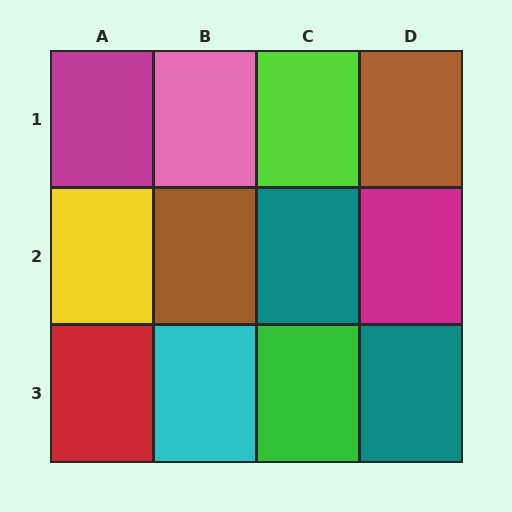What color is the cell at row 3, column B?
Cyan.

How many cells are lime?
1 cell is lime.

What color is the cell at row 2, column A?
Yellow.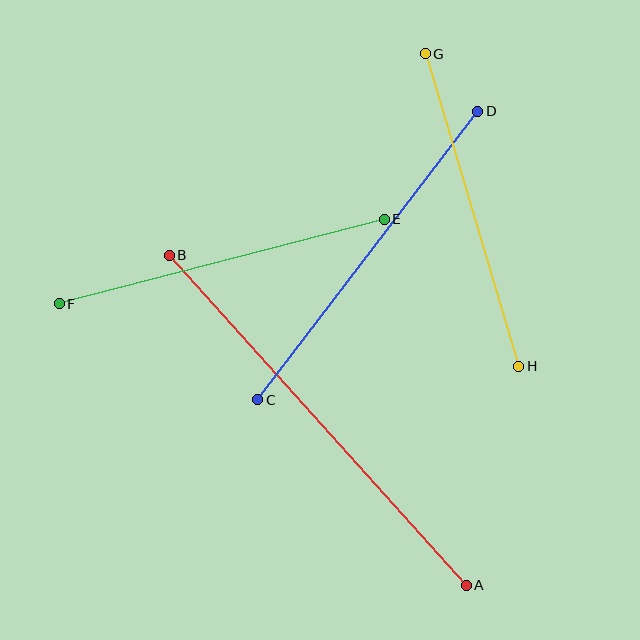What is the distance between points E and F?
The distance is approximately 336 pixels.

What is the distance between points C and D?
The distance is approximately 363 pixels.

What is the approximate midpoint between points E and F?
The midpoint is at approximately (222, 262) pixels.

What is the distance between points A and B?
The distance is approximately 444 pixels.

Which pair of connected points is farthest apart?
Points A and B are farthest apart.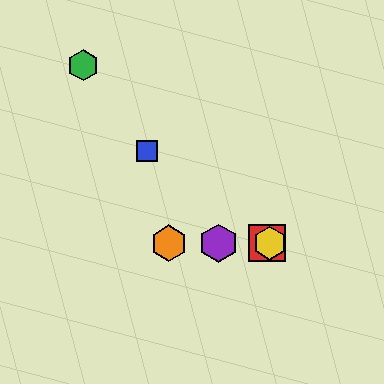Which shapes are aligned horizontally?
The red square, the yellow hexagon, the purple hexagon, the orange hexagon are aligned horizontally.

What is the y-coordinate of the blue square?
The blue square is at y≈151.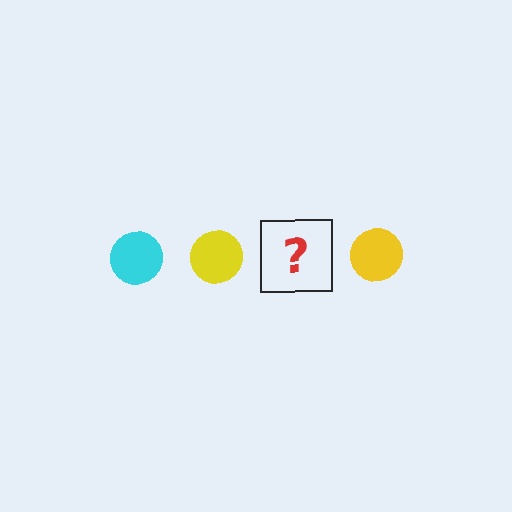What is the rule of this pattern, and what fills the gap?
The rule is that the pattern cycles through cyan, yellow circles. The gap should be filled with a cyan circle.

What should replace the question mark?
The question mark should be replaced with a cyan circle.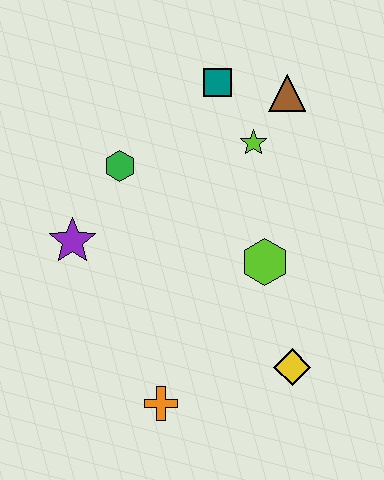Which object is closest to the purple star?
The green hexagon is closest to the purple star.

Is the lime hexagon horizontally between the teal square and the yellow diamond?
Yes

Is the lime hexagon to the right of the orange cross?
Yes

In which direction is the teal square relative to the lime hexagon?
The teal square is above the lime hexagon.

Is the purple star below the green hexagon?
Yes